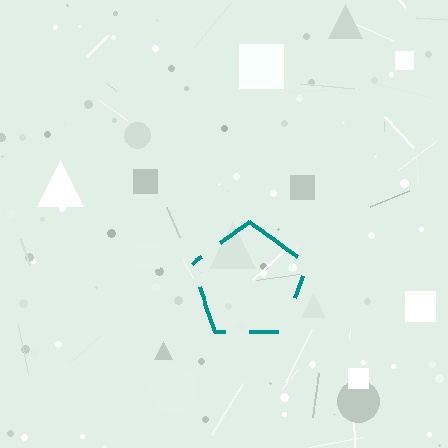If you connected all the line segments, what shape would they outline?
They would outline a pentagon.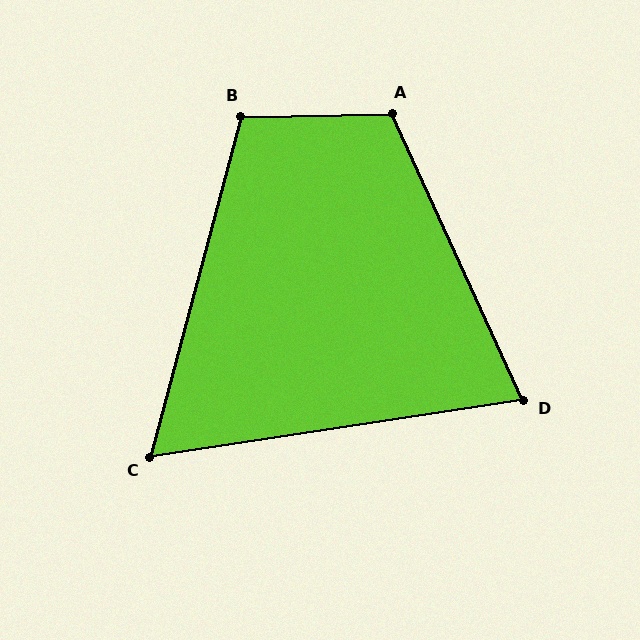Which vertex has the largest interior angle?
A, at approximately 114 degrees.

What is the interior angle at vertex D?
Approximately 74 degrees (acute).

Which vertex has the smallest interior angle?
C, at approximately 66 degrees.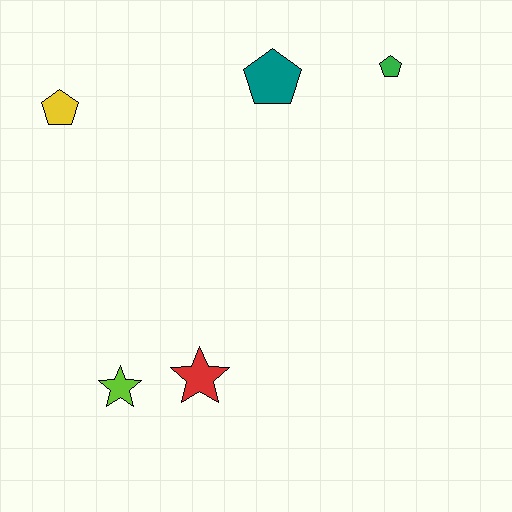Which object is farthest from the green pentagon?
The lime star is farthest from the green pentagon.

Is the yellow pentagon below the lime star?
No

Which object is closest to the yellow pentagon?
The teal pentagon is closest to the yellow pentagon.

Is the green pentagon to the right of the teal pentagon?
Yes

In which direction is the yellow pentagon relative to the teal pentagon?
The yellow pentagon is to the left of the teal pentagon.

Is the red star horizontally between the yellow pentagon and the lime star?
No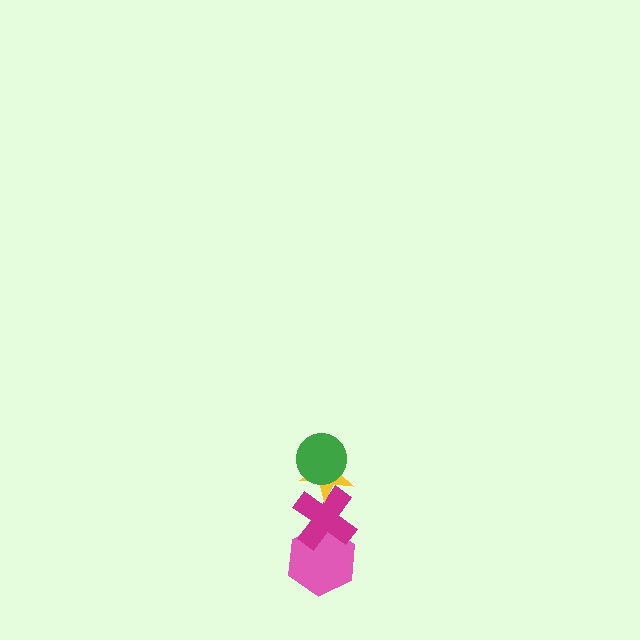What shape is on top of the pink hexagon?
The magenta cross is on top of the pink hexagon.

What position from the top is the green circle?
The green circle is 1st from the top.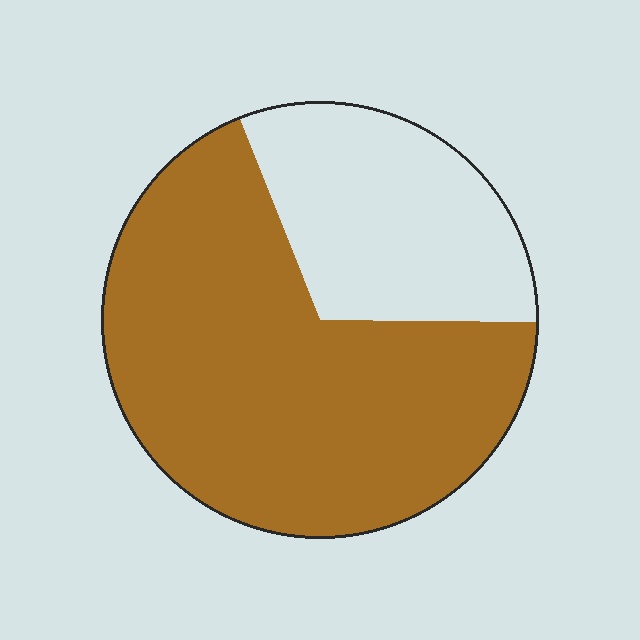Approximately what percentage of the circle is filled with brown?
Approximately 70%.